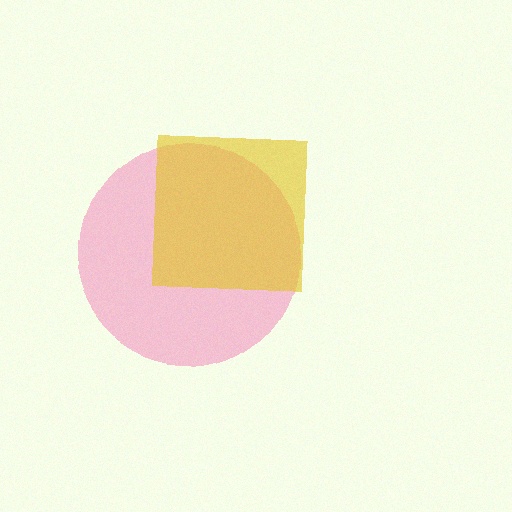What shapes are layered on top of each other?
The layered shapes are: a pink circle, a yellow square.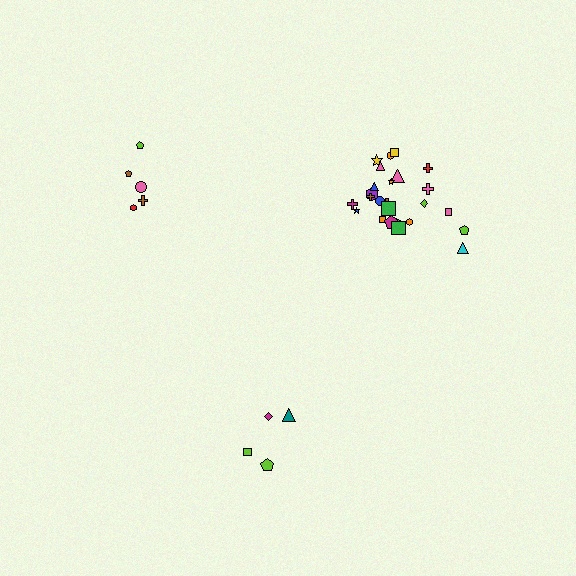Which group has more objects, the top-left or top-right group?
The top-right group.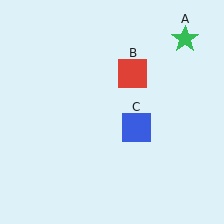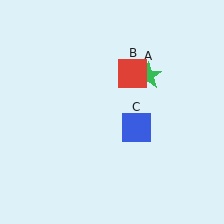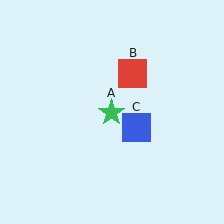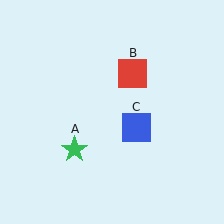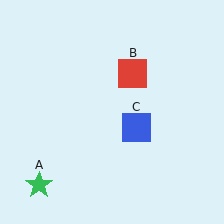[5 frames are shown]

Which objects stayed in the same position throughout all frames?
Red square (object B) and blue square (object C) remained stationary.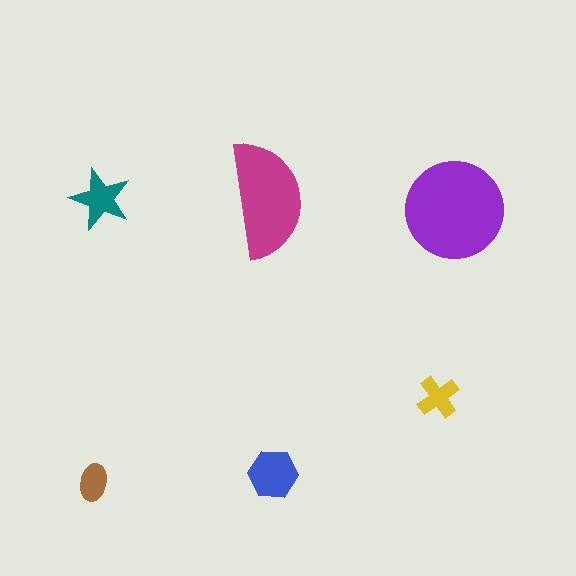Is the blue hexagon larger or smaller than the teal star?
Larger.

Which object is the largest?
The purple circle.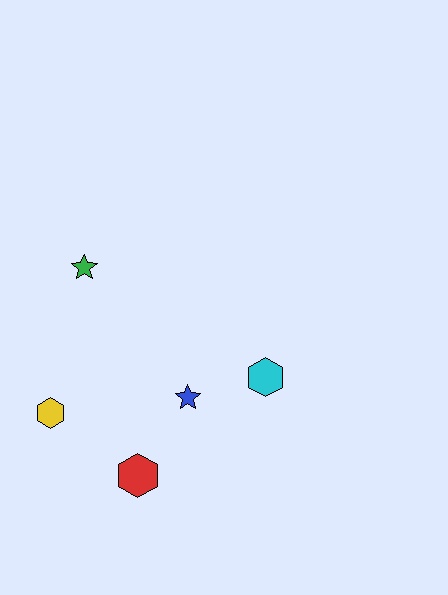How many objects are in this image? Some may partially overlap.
There are 5 objects.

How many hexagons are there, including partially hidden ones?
There are 3 hexagons.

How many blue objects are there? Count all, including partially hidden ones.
There is 1 blue object.